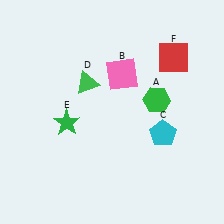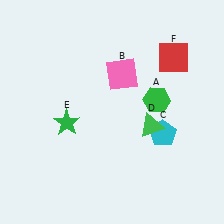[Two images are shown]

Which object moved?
The green triangle (D) moved right.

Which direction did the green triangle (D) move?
The green triangle (D) moved right.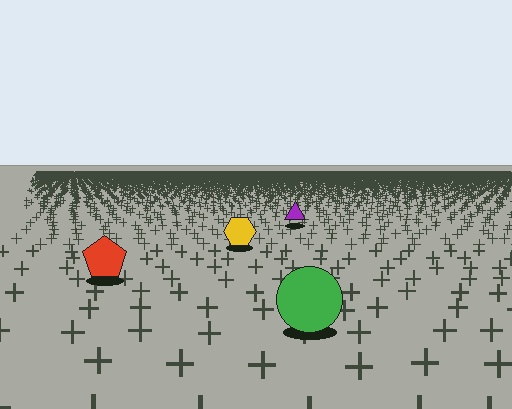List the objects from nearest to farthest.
From nearest to farthest: the green circle, the red pentagon, the yellow hexagon, the purple triangle.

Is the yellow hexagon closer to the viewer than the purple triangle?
Yes. The yellow hexagon is closer — you can tell from the texture gradient: the ground texture is coarser near it.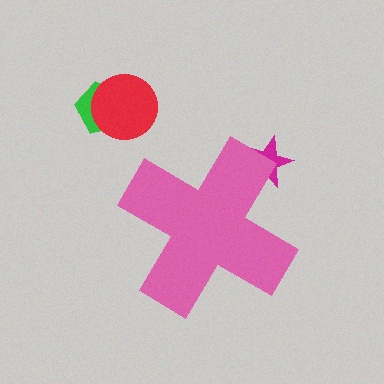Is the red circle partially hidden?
No, the red circle is fully visible.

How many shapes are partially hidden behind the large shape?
1 shape is partially hidden.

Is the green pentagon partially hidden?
No, the green pentagon is fully visible.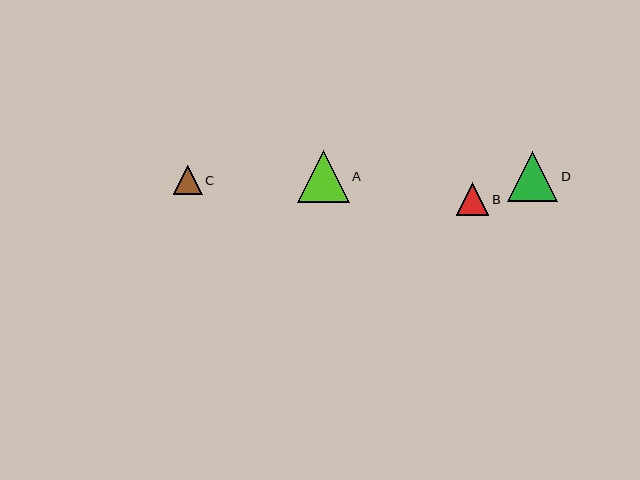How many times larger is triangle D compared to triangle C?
Triangle D is approximately 1.7 times the size of triangle C.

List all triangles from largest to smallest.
From largest to smallest: A, D, B, C.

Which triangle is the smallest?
Triangle C is the smallest with a size of approximately 29 pixels.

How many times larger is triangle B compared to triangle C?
Triangle B is approximately 1.1 times the size of triangle C.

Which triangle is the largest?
Triangle A is the largest with a size of approximately 52 pixels.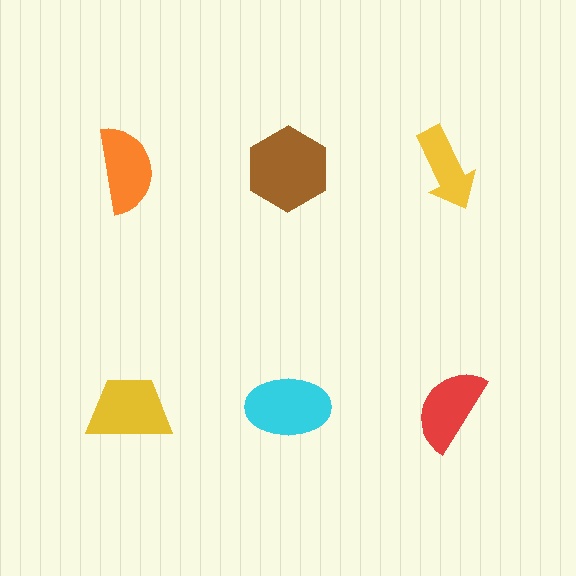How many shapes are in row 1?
3 shapes.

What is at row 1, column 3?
A yellow arrow.